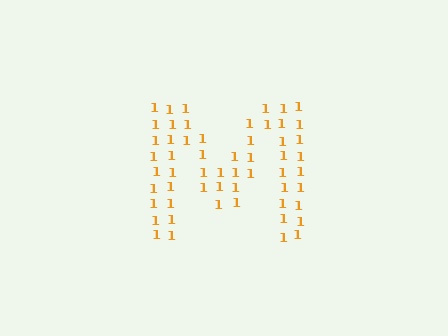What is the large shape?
The large shape is the letter M.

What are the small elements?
The small elements are digit 1's.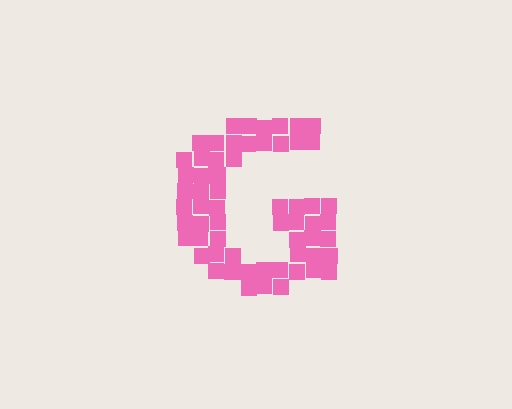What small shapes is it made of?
It is made of small squares.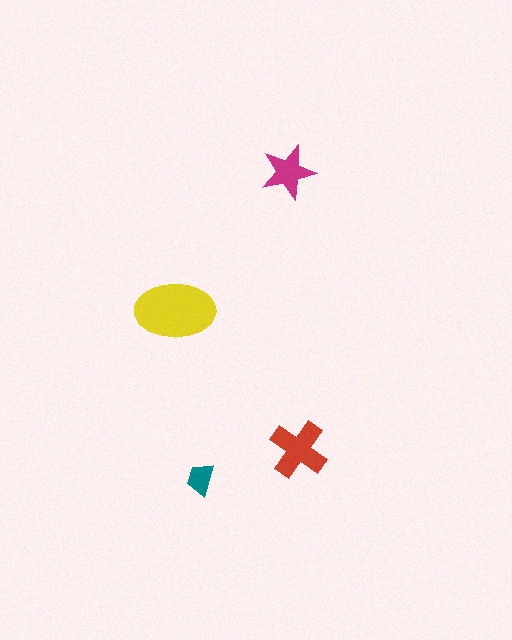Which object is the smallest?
The teal trapezoid.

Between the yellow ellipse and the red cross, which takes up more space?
The yellow ellipse.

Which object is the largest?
The yellow ellipse.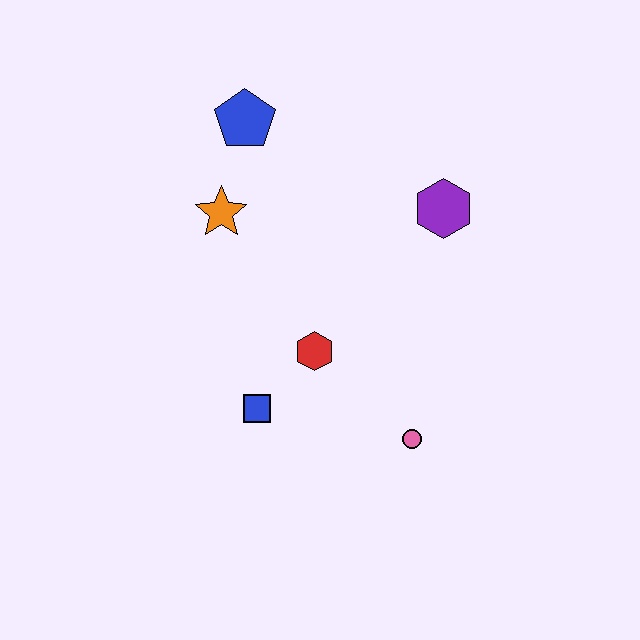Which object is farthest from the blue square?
The blue pentagon is farthest from the blue square.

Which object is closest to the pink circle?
The red hexagon is closest to the pink circle.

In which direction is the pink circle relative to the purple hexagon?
The pink circle is below the purple hexagon.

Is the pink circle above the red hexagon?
No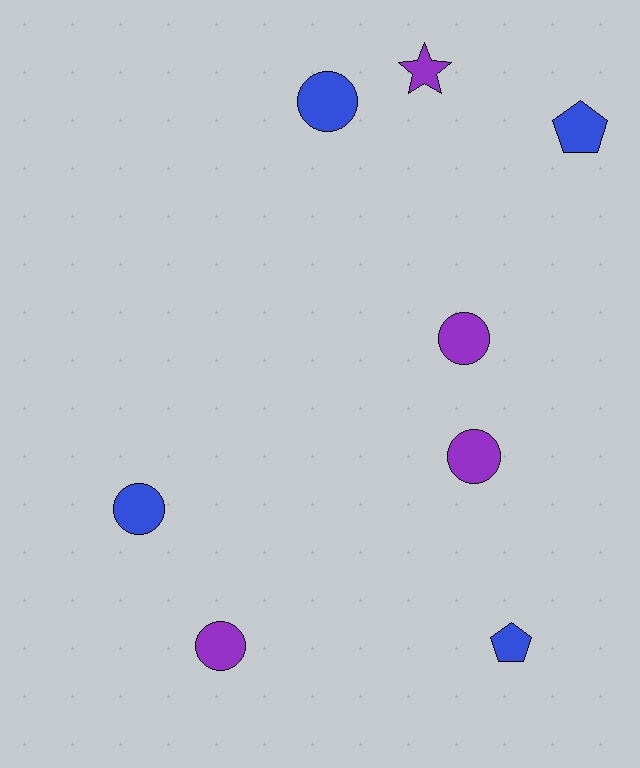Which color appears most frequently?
Purple, with 4 objects.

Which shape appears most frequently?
Circle, with 5 objects.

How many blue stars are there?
There are no blue stars.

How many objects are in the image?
There are 8 objects.